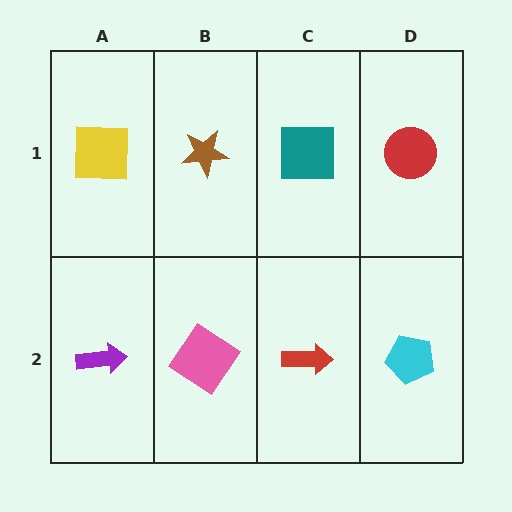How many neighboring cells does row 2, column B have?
3.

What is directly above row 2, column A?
A yellow square.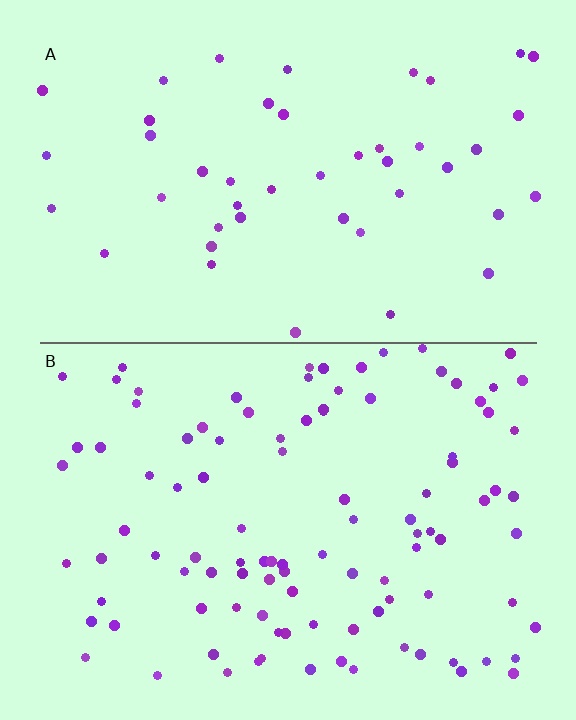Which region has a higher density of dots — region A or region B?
B (the bottom).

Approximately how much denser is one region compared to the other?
Approximately 2.3× — region B over region A.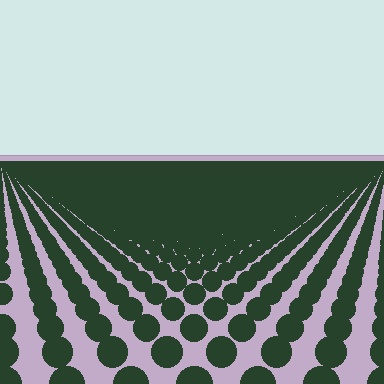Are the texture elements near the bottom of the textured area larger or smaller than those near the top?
Larger. Near the bottom, elements are closer to the viewer and appear at a bigger on-screen size.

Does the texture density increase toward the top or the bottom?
Density increases toward the top.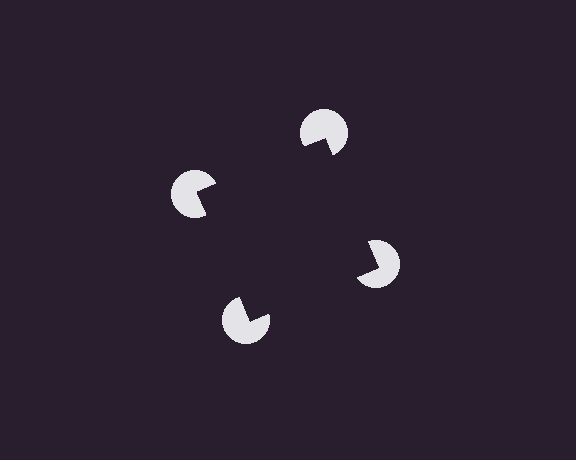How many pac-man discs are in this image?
There are 4 — one at each vertex of the illusory square.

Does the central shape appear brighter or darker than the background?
It typically appears slightly darker than the background, even though no actual brightness change is drawn.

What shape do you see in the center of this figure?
An illusory square — its edges are inferred from the aligned wedge cuts in the pac-man discs, not physically drawn.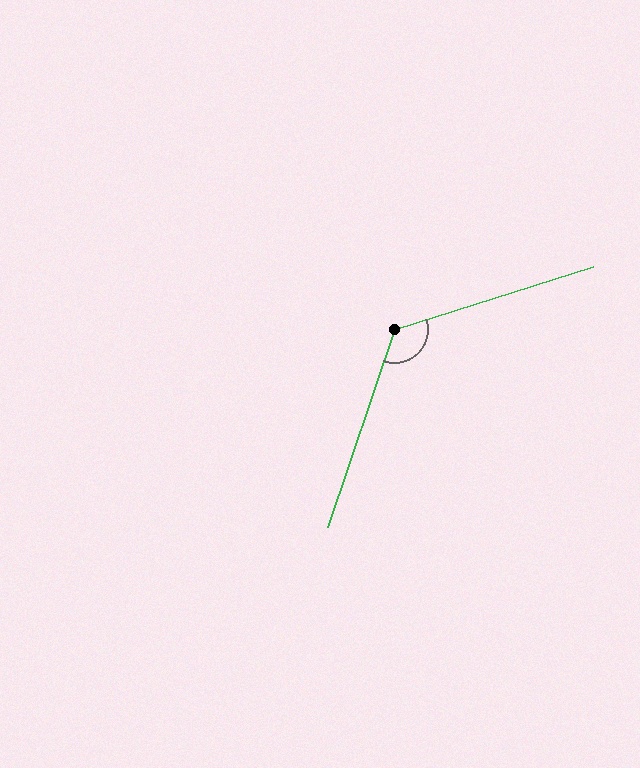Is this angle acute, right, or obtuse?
It is obtuse.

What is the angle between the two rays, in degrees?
Approximately 126 degrees.